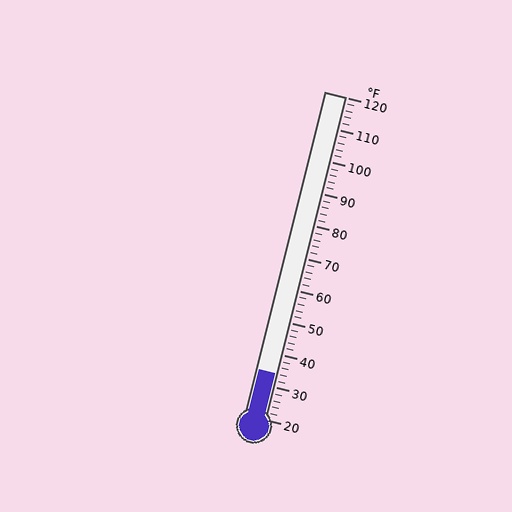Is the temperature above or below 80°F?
The temperature is below 80°F.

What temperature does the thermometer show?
The thermometer shows approximately 34°F.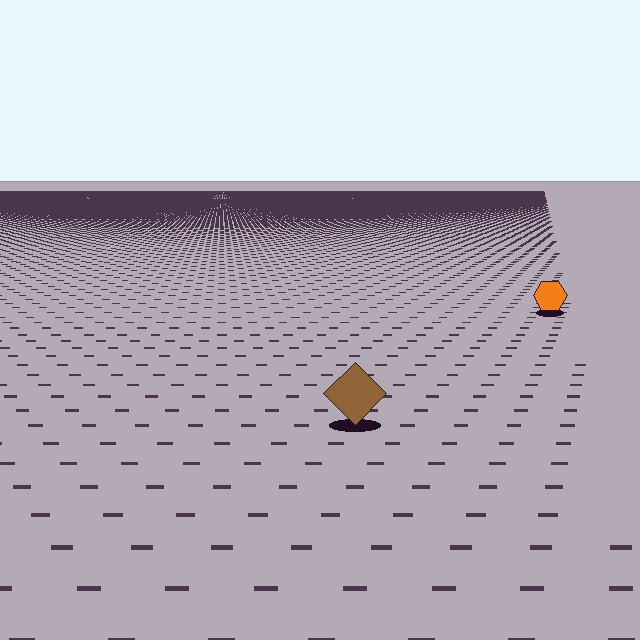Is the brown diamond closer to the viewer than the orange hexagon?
Yes. The brown diamond is closer — you can tell from the texture gradient: the ground texture is coarser near it.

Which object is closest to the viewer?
The brown diamond is closest. The texture marks near it are larger and more spread out.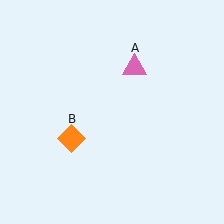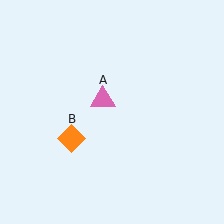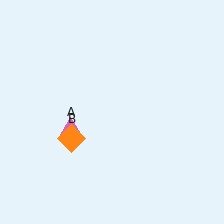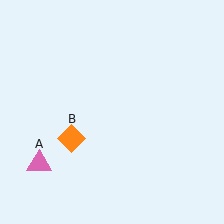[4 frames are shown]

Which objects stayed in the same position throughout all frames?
Orange diamond (object B) remained stationary.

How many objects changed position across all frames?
1 object changed position: pink triangle (object A).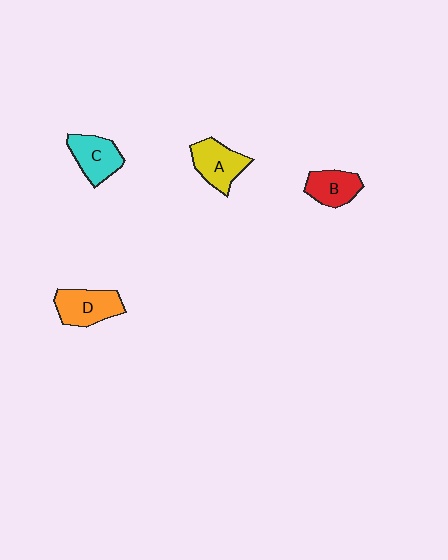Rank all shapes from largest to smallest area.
From largest to smallest: D (orange), A (yellow), C (cyan), B (red).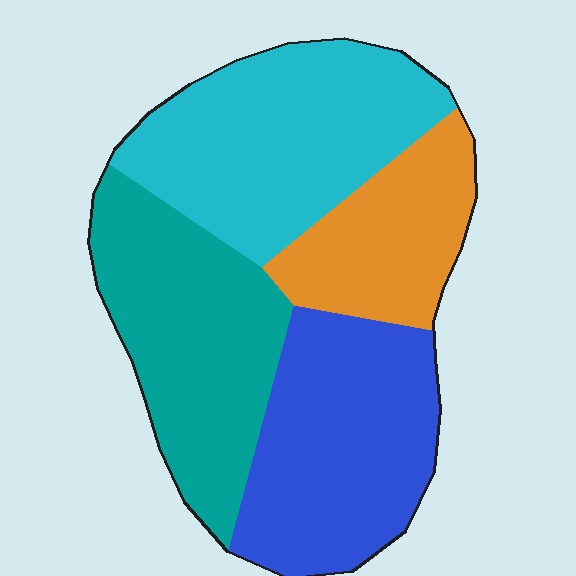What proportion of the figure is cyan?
Cyan covers 29% of the figure.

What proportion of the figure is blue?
Blue covers around 25% of the figure.